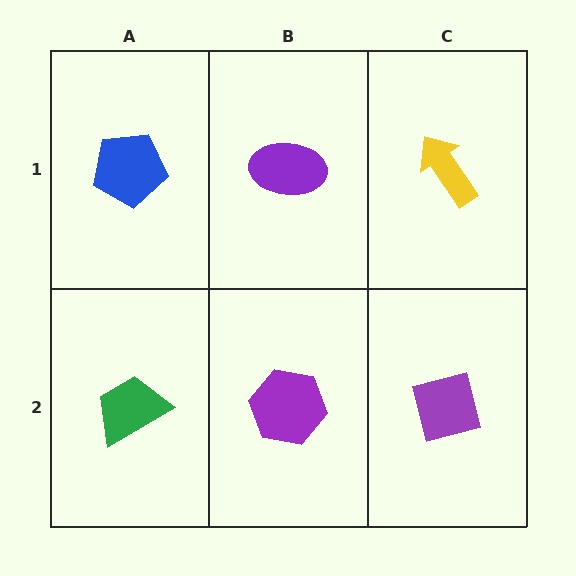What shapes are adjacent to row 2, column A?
A blue pentagon (row 1, column A), a purple hexagon (row 2, column B).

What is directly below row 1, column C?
A purple square.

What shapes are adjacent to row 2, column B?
A purple ellipse (row 1, column B), a green trapezoid (row 2, column A), a purple square (row 2, column C).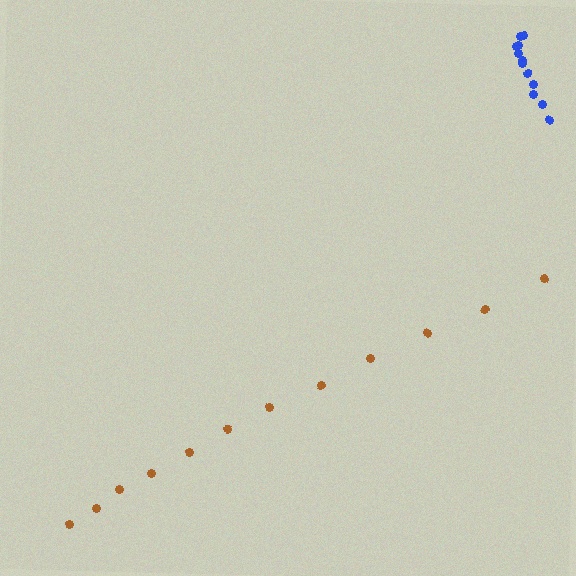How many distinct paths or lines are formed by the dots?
There are 2 distinct paths.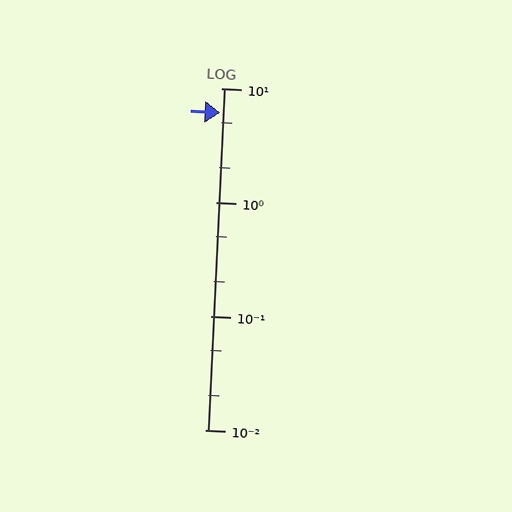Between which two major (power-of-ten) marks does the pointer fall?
The pointer is between 1 and 10.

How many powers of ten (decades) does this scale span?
The scale spans 3 decades, from 0.01 to 10.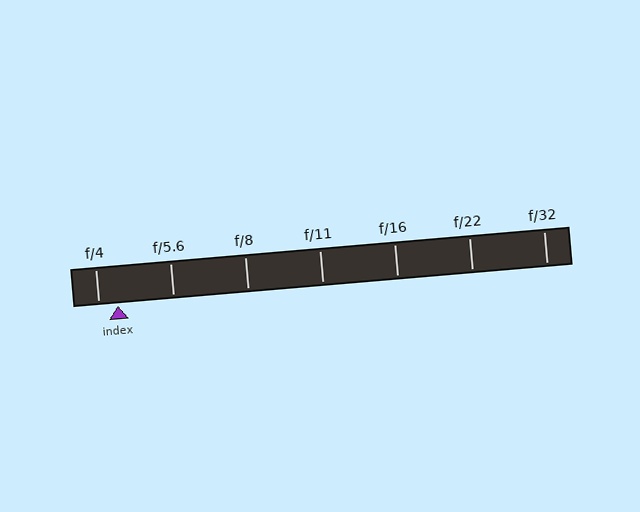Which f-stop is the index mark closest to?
The index mark is closest to f/4.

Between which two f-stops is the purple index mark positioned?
The index mark is between f/4 and f/5.6.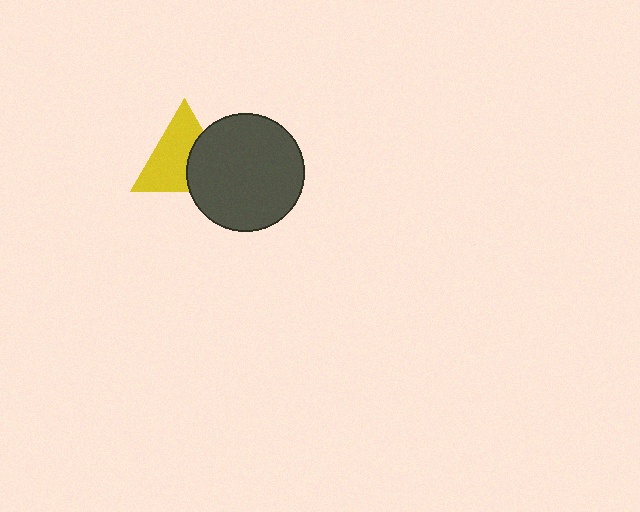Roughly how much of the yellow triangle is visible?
About half of it is visible (roughly 63%).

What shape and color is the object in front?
The object in front is a dark gray circle.